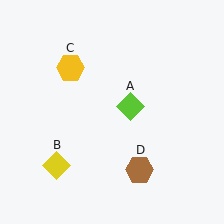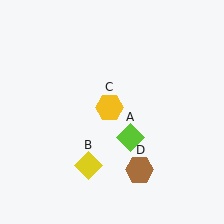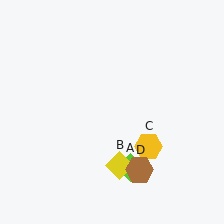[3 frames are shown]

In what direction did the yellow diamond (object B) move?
The yellow diamond (object B) moved right.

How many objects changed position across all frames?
3 objects changed position: lime diamond (object A), yellow diamond (object B), yellow hexagon (object C).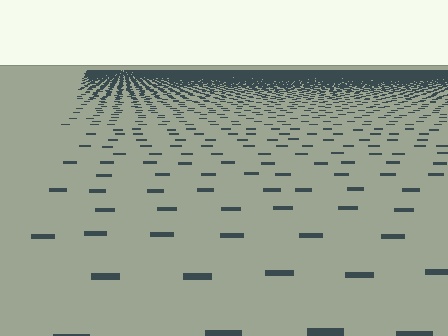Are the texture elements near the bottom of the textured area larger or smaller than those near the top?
Larger. Near the bottom, elements are closer to the viewer and appear at a bigger on-screen size.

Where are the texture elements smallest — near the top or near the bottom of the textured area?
Near the top.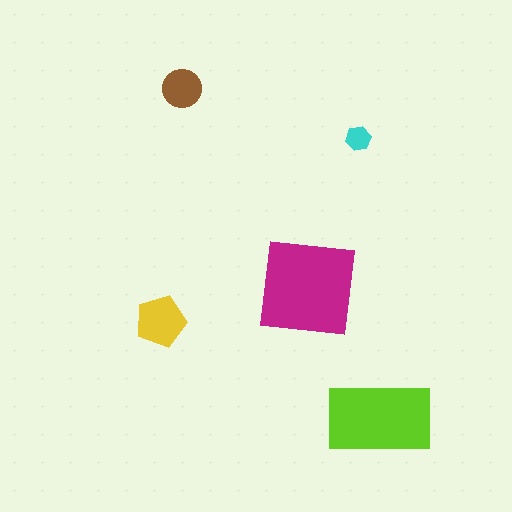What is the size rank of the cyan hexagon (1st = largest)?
5th.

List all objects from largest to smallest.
The magenta square, the lime rectangle, the yellow pentagon, the brown circle, the cyan hexagon.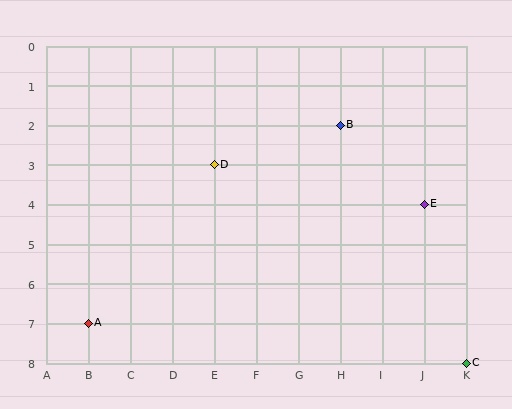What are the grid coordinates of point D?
Point D is at grid coordinates (E, 3).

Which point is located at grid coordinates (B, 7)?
Point A is at (B, 7).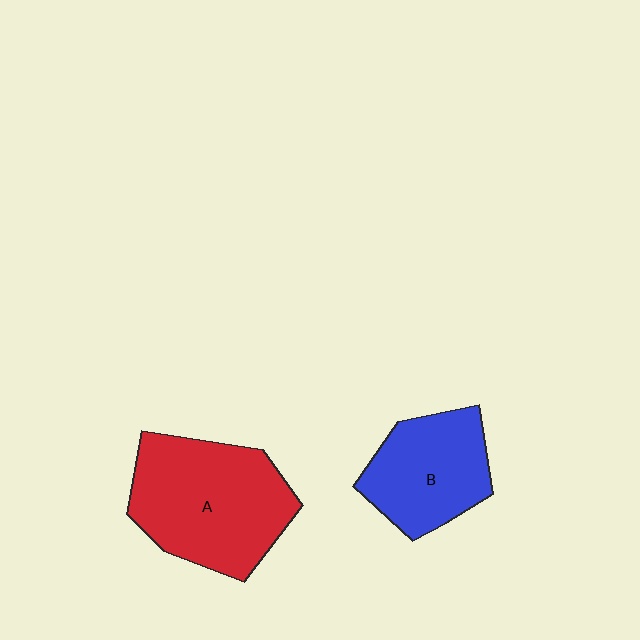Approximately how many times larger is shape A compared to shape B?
Approximately 1.5 times.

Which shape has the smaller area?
Shape B (blue).